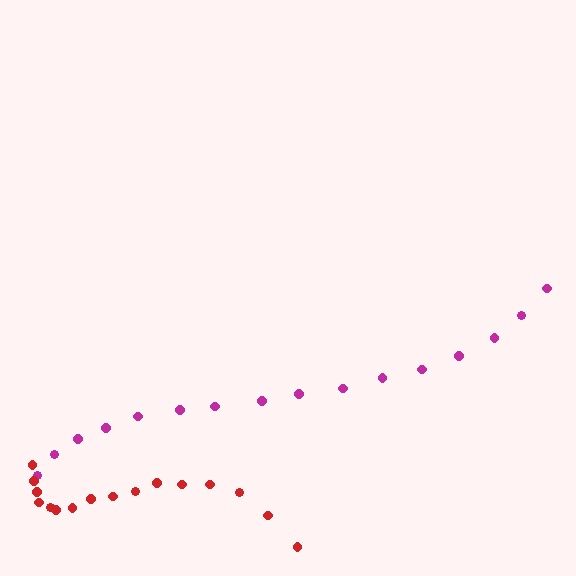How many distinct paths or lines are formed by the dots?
There are 2 distinct paths.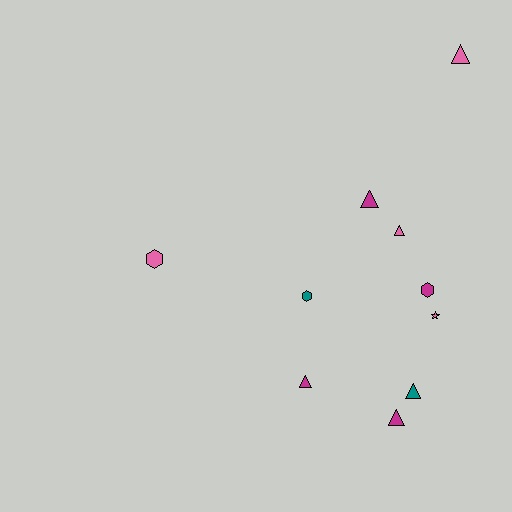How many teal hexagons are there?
There is 1 teal hexagon.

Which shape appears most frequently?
Triangle, with 6 objects.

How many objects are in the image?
There are 10 objects.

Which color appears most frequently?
Magenta, with 4 objects.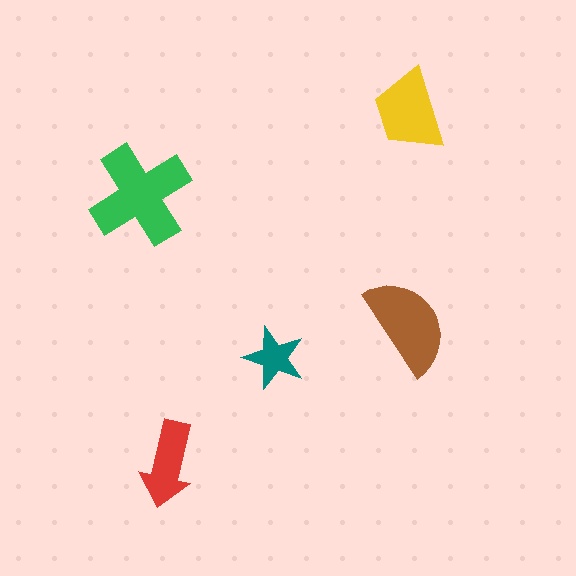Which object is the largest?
The green cross.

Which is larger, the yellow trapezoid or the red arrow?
The yellow trapezoid.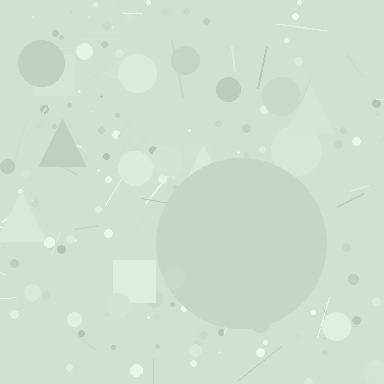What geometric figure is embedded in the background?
A circle is embedded in the background.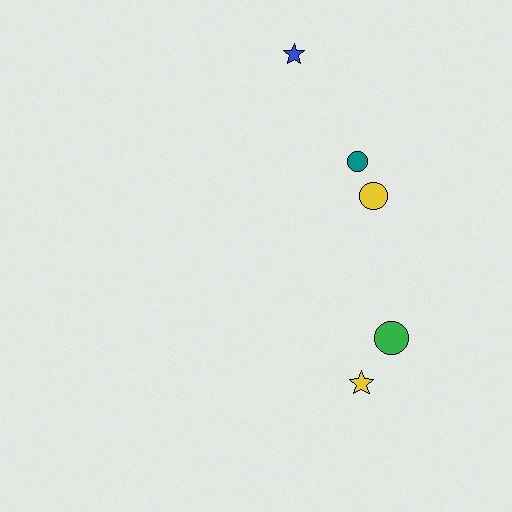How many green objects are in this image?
There is 1 green object.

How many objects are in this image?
There are 5 objects.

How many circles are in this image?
There are 3 circles.